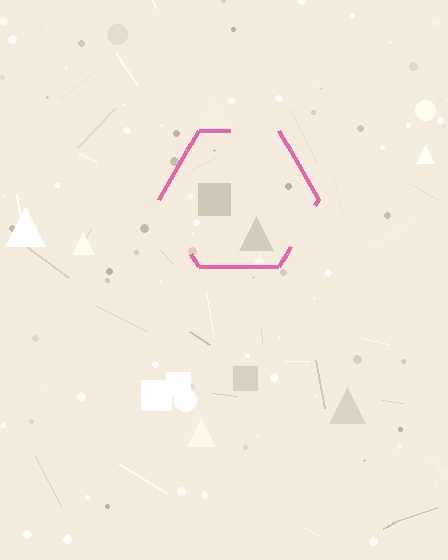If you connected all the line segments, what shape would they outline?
They would outline a hexagon.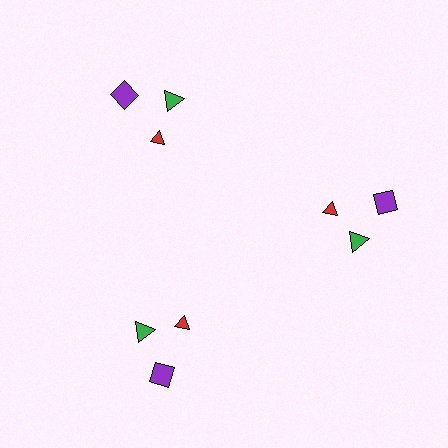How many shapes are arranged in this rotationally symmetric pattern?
There are 9 shapes, arranged in 3 groups of 3.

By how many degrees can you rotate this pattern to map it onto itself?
The pattern maps onto itself every 120 degrees of rotation.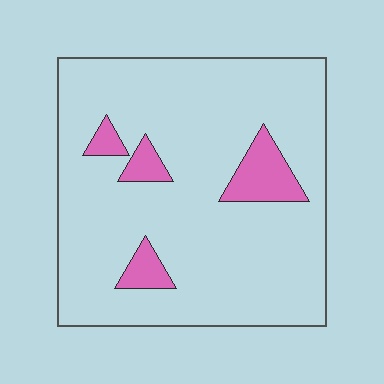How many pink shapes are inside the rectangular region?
4.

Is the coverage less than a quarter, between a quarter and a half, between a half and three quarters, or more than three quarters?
Less than a quarter.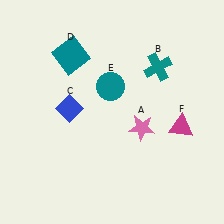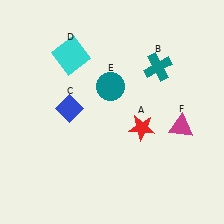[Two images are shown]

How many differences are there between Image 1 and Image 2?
There are 2 differences between the two images.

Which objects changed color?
A changed from pink to red. D changed from teal to cyan.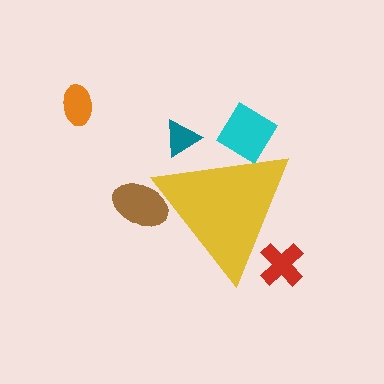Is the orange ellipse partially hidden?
No, the orange ellipse is fully visible.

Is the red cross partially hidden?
Yes, the red cross is partially hidden behind the yellow triangle.